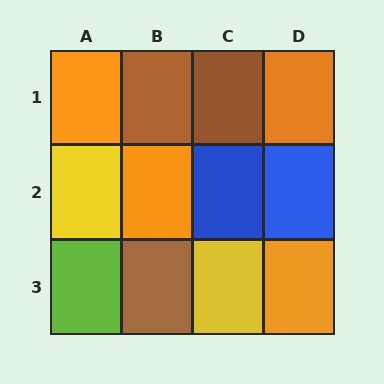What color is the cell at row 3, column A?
Lime.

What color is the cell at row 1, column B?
Brown.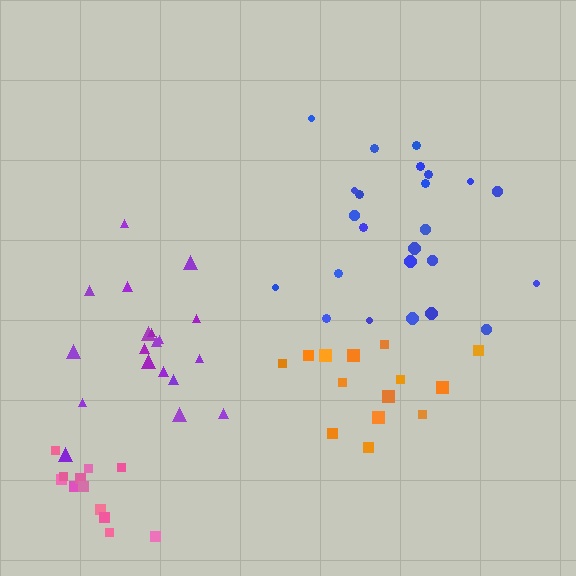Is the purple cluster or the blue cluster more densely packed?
Purple.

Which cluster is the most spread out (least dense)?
Blue.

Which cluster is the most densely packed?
Pink.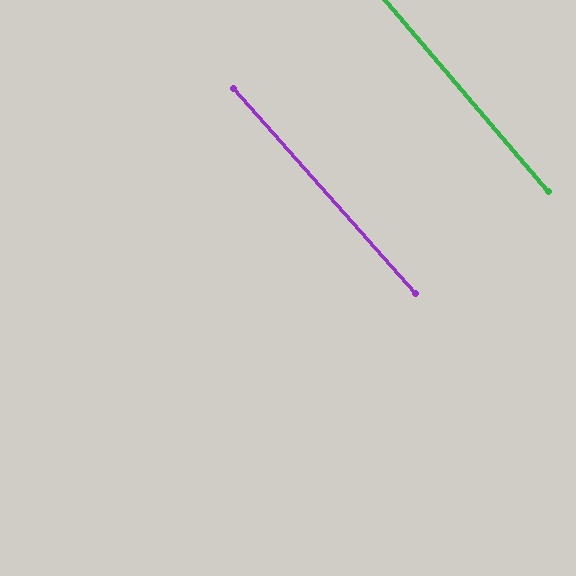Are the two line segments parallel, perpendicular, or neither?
Parallel — their directions differ by only 1.4°.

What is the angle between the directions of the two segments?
Approximately 1 degree.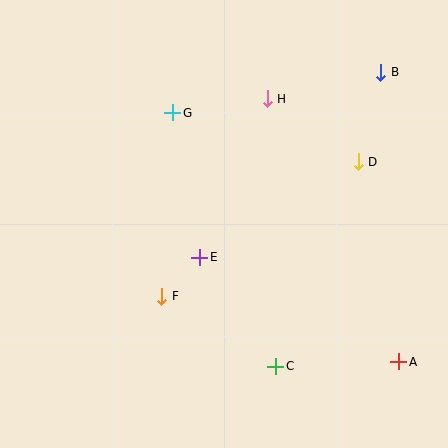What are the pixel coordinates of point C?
Point C is at (276, 366).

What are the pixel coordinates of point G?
Point G is at (173, 113).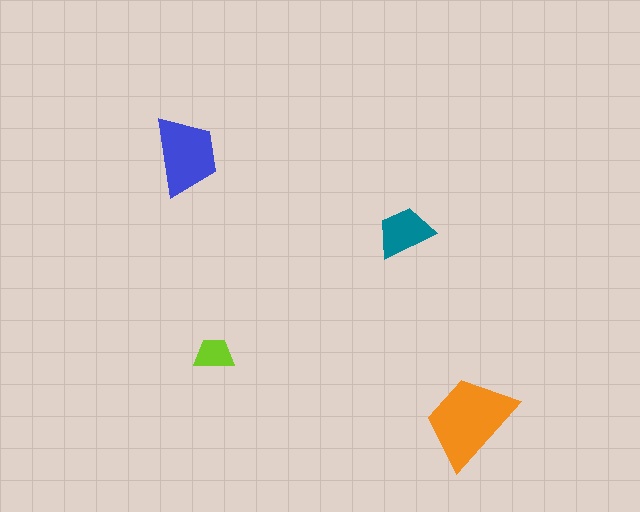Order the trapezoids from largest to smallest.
the orange one, the blue one, the teal one, the lime one.